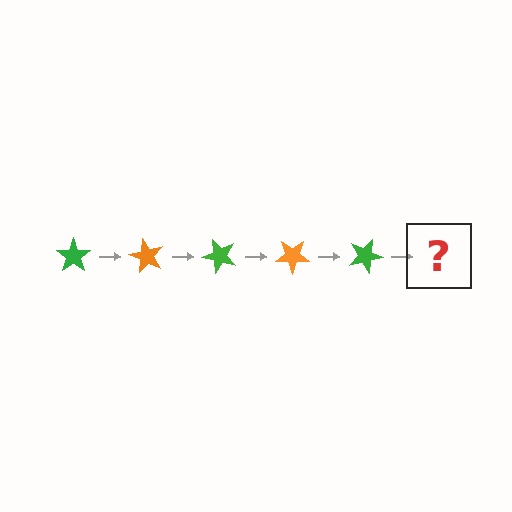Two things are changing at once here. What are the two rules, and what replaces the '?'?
The two rules are that it rotates 60 degrees each step and the color cycles through green and orange. The '?' should be an orange star, rotated 300 degrees from the start.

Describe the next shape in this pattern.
It should be an orange star, rotated 300 degrees from the start.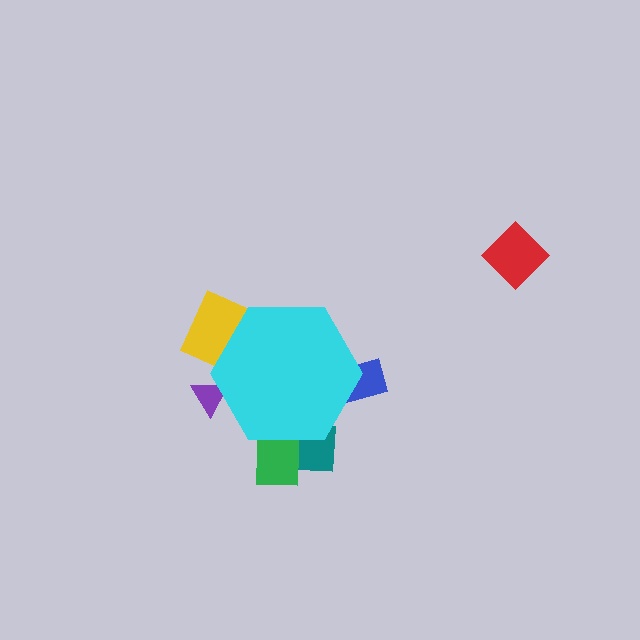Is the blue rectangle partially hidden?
Yes, the blue rectangle is partially hidden behind the cyan hexagon.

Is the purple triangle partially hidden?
Yes, the purple triangle is partially hidden behind the cyan hexagon.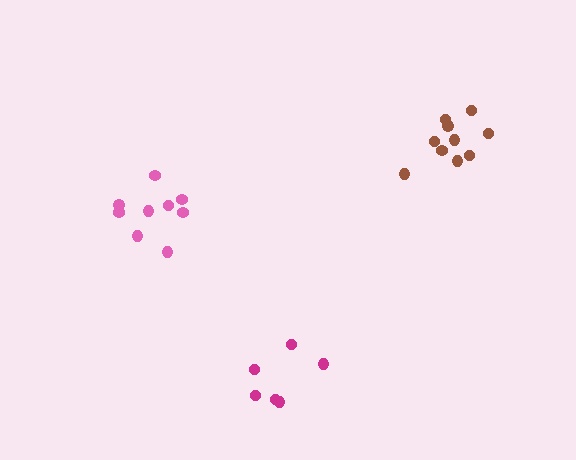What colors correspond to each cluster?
The clusters are colored: pink, brown, magenta.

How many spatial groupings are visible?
There are 3 spatial groupings.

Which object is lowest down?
The magenta cluster is bottommost.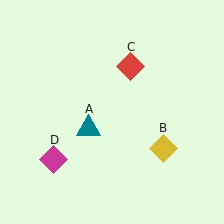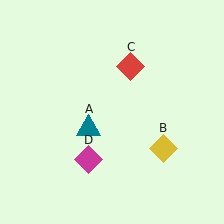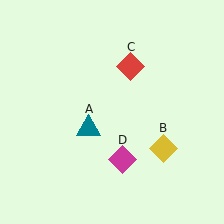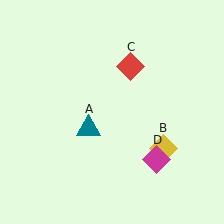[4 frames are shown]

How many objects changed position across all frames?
1 object changed position: magenta diamond (object D).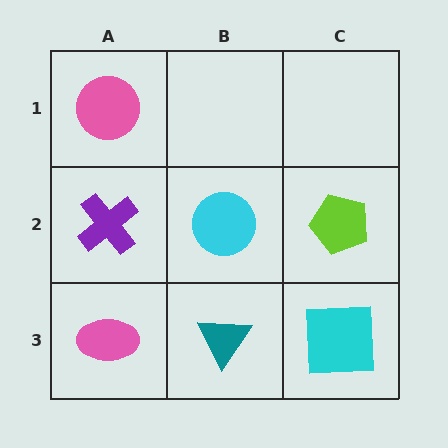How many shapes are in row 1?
1 shape.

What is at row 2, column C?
A lime pentagon.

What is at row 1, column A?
A pink circle.